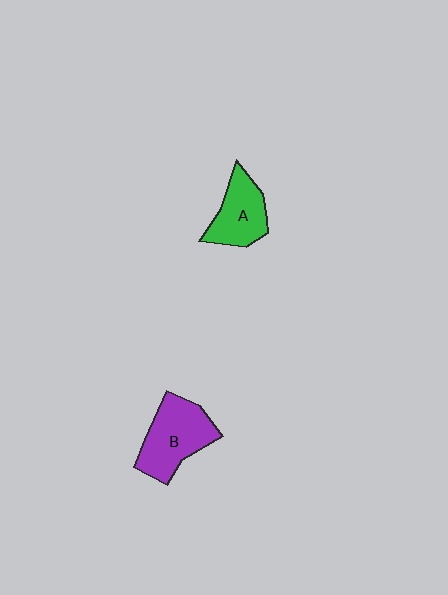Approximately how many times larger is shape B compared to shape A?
Approximately 1.3 times.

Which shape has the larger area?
Shape B (purple).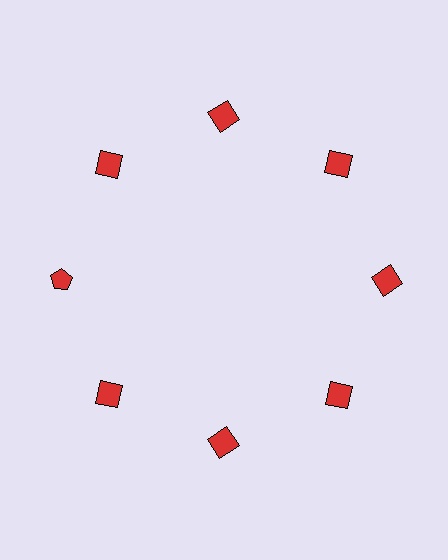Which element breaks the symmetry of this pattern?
The red pentagon at roughly the 9 o'clock position breaks the symmetry. All other shapes are red squares.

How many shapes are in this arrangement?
There are 8 shapes arranged in a ring pattern.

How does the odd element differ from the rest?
It has a different shape: pentagon instead of square.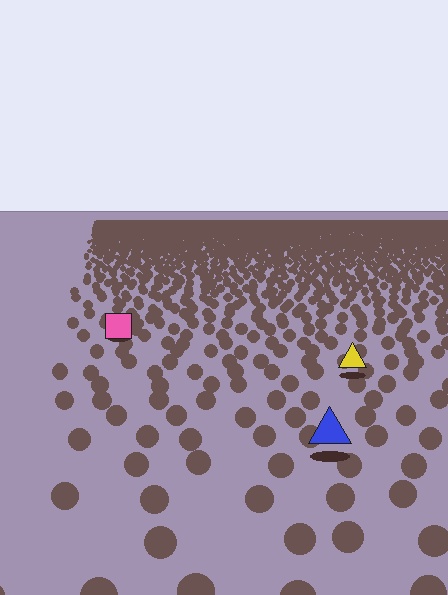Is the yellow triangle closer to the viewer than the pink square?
Yes. The yellow triangle is closer — you can tell from the texture gradient: the ground texture is coarser near it.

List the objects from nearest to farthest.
From nearest to farthest: the blue triangle, the yellow triangle, the pink square.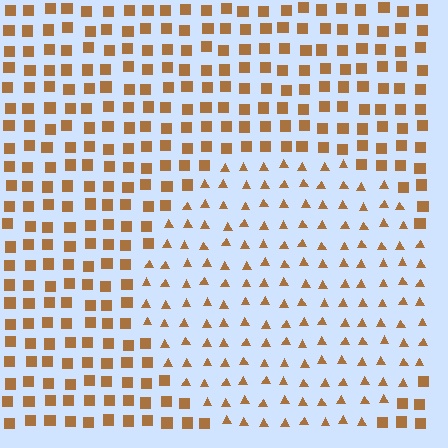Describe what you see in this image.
The image is filled with small brown elements arranged in a uniform grid. A circle-shaped region contains triangles, while the surrounding area contains squares. The boundary is defined purely by the change in element shape.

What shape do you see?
I see a circle.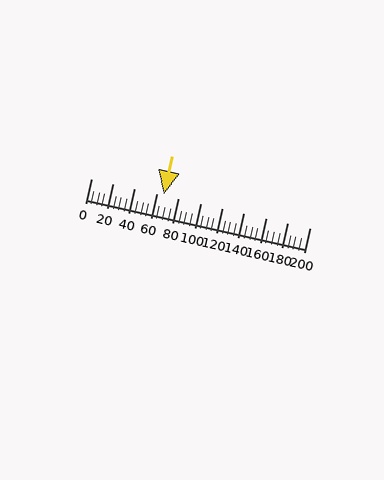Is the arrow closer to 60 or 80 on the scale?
The arrow is closer to 60.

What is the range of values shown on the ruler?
The ruler shows values from 0 to 200.